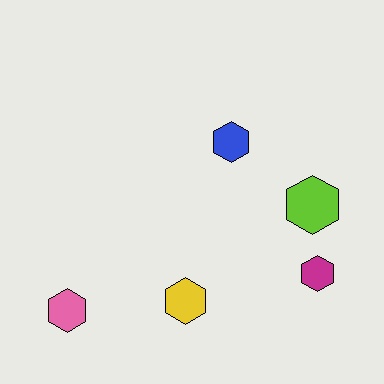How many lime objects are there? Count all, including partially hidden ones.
There is 1 lime object.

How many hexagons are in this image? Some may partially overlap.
There are 5 hexagons.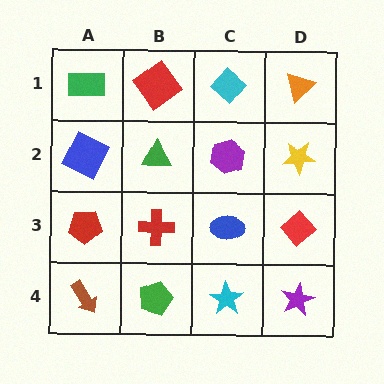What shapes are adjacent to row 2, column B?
A red diamond (row 1, column B), a red cross (row 3, column B), a blue square (row 2, column A), a purple hexagon (row 2, column C).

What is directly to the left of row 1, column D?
A cyan diamond.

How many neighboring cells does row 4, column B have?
3.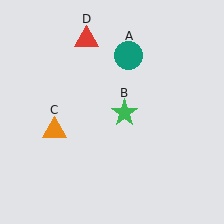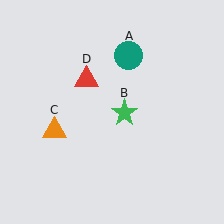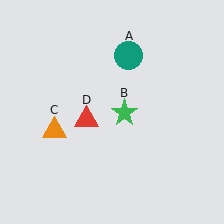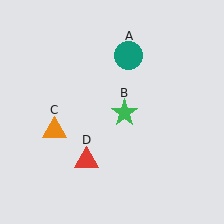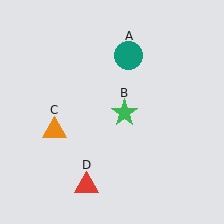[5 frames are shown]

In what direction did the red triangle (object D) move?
The red triangle (object D) moved down.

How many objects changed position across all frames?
1 object changed position: red triangle (object D).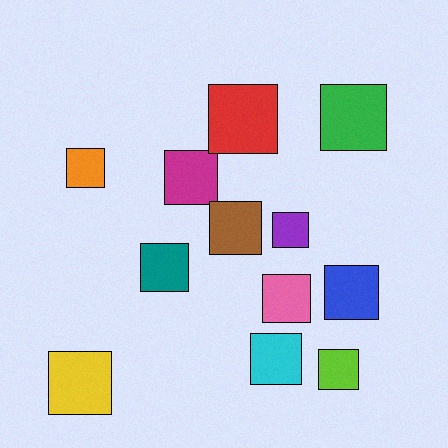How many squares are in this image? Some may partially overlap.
There are 12 squares.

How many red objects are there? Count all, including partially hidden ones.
There is 1 red object.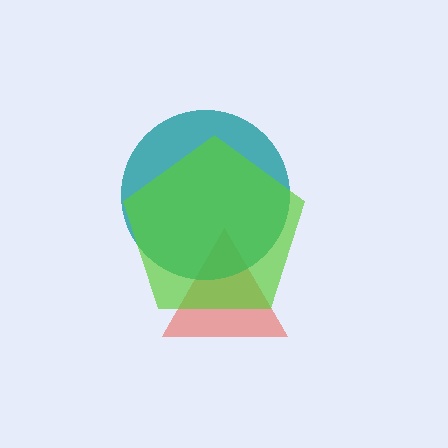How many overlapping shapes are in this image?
There are 3 overlapping shapes in the image.